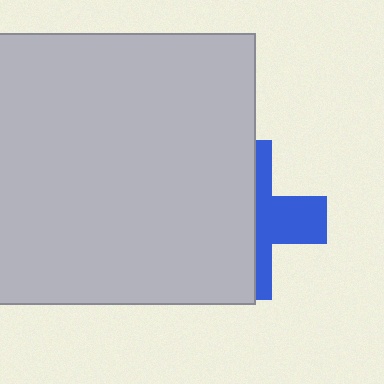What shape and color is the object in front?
The object in front is a light gray square.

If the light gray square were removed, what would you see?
You would see the complete blue cross.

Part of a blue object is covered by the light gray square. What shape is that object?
It is a cross.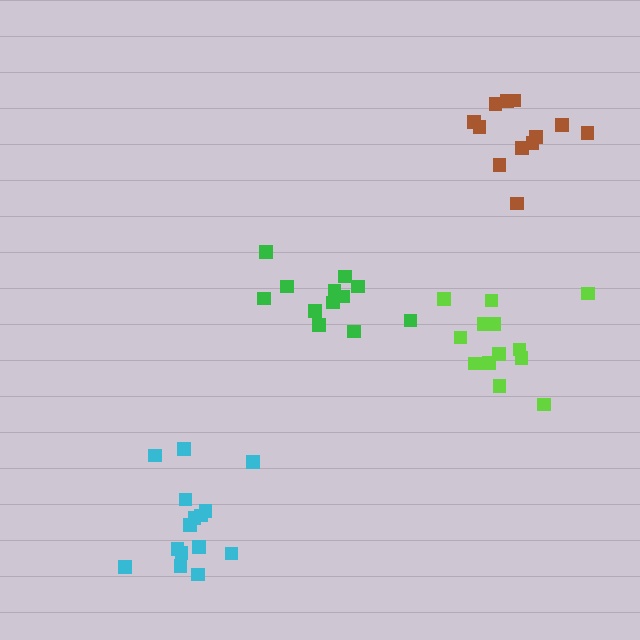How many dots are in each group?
Group 1: 15 dots, Group 2: 12 dots, Group 3: 12 dots, Group 4: 13 dots (52 total).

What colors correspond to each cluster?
The clusters are colored: cyan, brown, green, lime.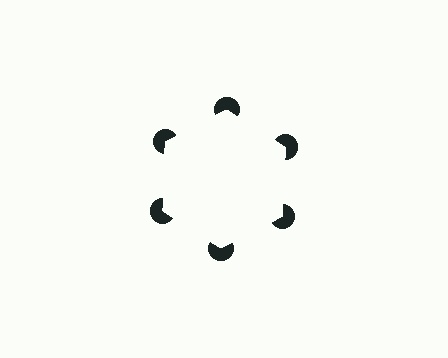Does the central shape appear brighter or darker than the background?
It typically appears slightly brighter than the background, even though no actual brightness change is drawn.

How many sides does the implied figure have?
6 sides.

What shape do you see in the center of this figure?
An illusory hexagon — its edges are inferred from the aligned wedge cuts in the pac-man discs, not physically drawn.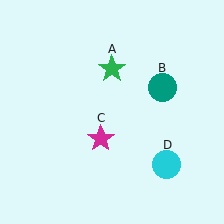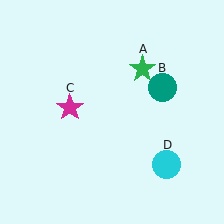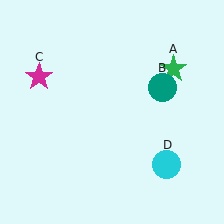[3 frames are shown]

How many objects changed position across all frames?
2 objects changed position: green star (object A), magenta star (object C).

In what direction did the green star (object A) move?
The green star (object A) moved right.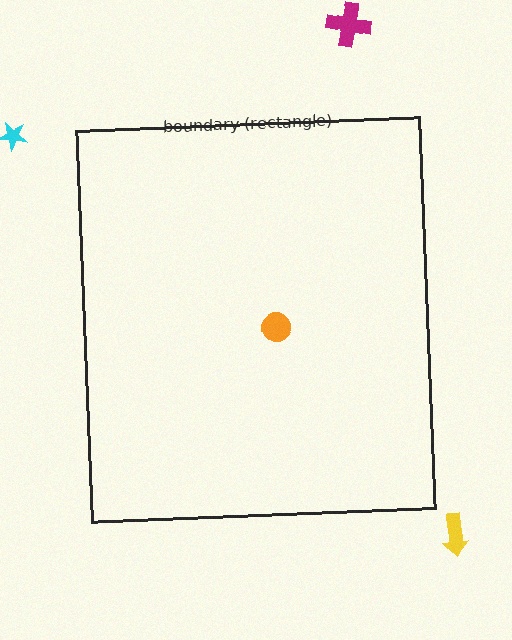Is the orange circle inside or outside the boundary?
Inside.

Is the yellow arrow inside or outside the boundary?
Outside.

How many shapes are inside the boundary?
1 inside, 3 outside.